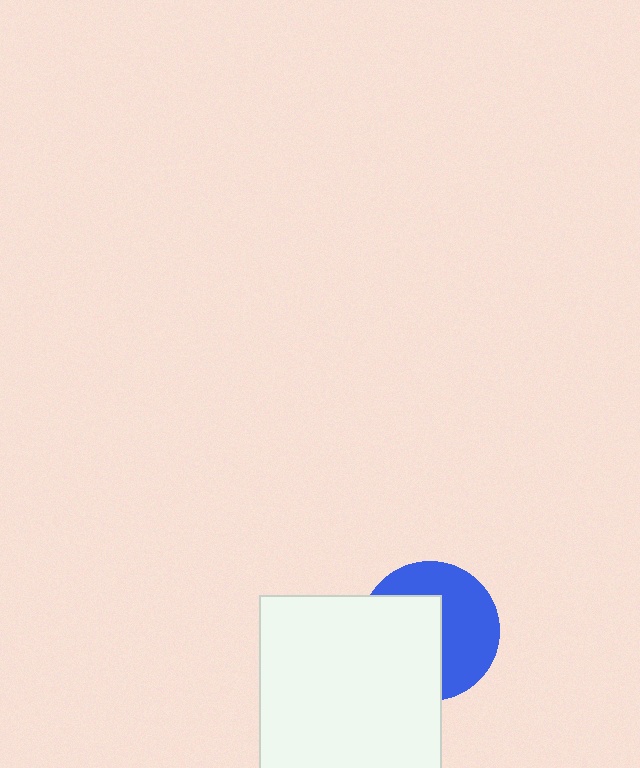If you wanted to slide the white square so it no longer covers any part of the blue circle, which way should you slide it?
Slide it left — that is the most direct way to separate the two shapes.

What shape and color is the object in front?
The object in front is a white square.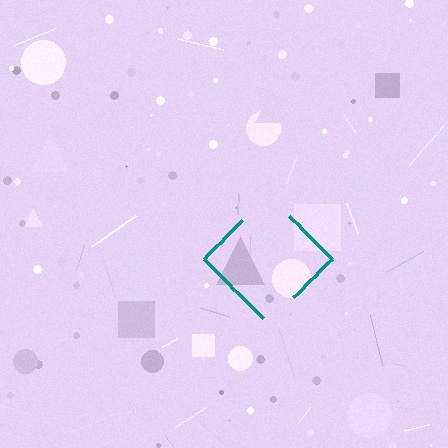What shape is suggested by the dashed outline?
The dashed outline suggests a diamond.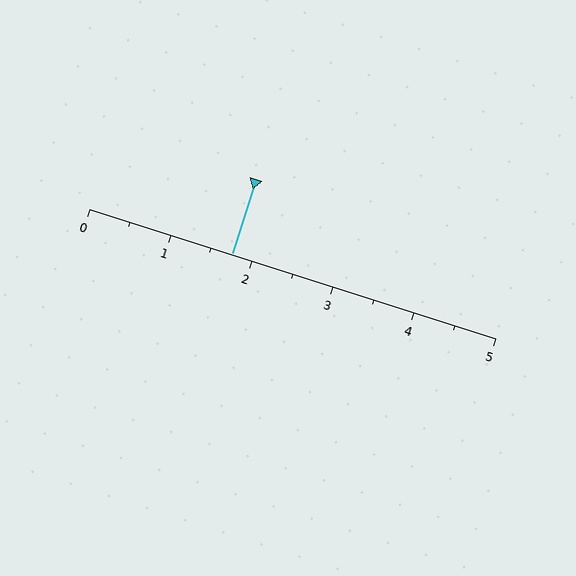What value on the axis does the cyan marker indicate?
The marker indicates approximately 1.8.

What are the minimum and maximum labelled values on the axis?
The axis runs from 0 to 5.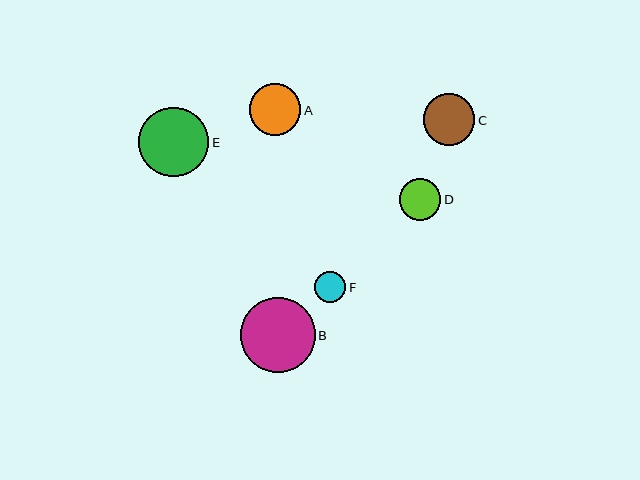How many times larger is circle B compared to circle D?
Circle B is approximately 1.8 times the size of circle D.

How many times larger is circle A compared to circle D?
Circle A is approximately 1.2 times the size of circle D.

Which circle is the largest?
Circle B is the largest with a size of approximately 75 pixels.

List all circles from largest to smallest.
From largest to smallest: B, E, C, A, D, F.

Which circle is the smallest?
Circle F is the smallest with a size of approximately 31 pixels.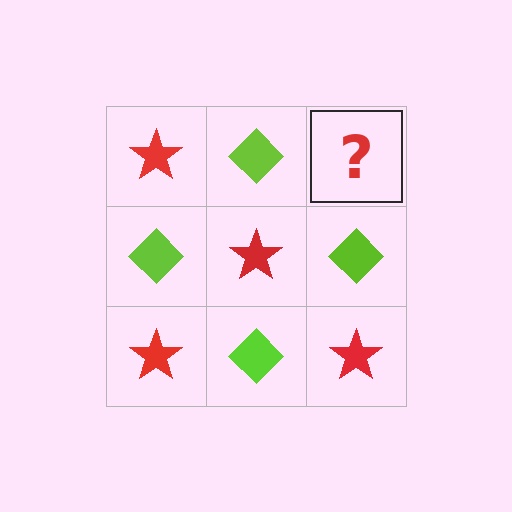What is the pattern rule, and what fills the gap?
The rule is that it alternates red star and lime diamond in a checkerboard pattern. The gap should be filled with a red star.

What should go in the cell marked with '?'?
The missing cell should contain a red star.